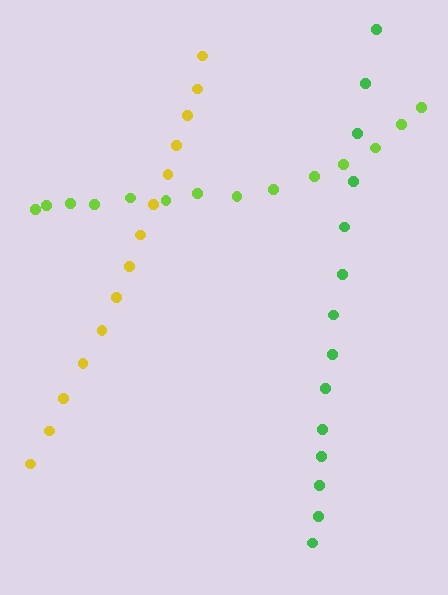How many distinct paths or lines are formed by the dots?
There are 3 distinct paths.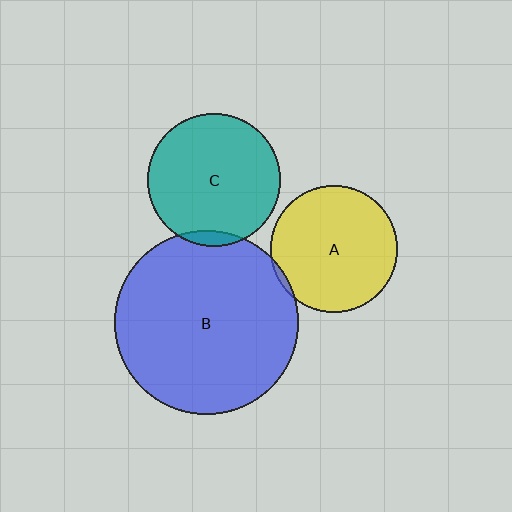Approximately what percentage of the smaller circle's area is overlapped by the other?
Approximately 5%.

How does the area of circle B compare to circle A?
Approximately 2.1 times.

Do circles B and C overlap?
Yes.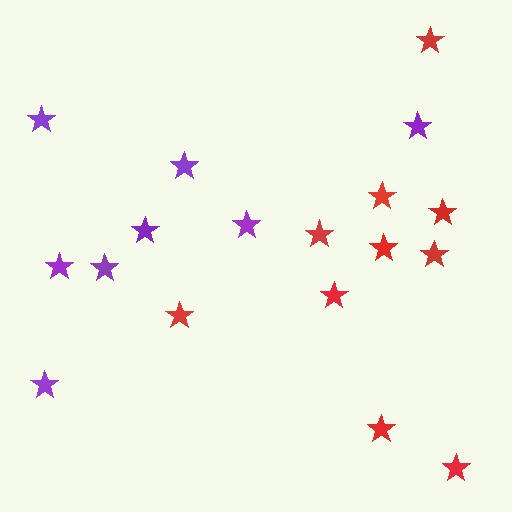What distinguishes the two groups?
There are 2 groups: one group of red stars (10) and one group of purple stars (8).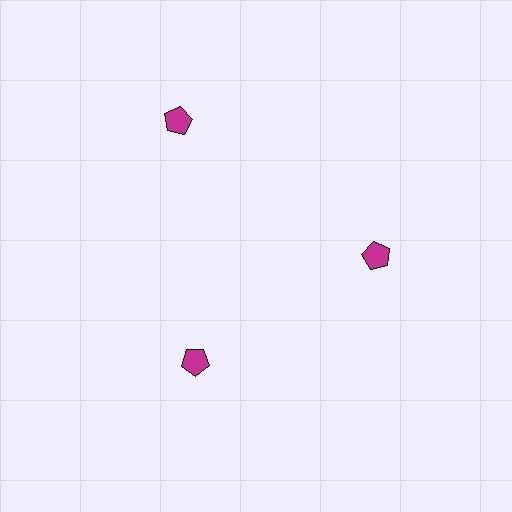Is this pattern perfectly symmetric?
No. The 3 magenta pentagons are arranged in a ring, but one element near the 11 o'clock position is pushed outward from the center, breaking the 3-fold rotational symmetry.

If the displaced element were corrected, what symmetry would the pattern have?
It would have 3-fold rotational symmetry — the pattern would map onto itself every 120 degrees.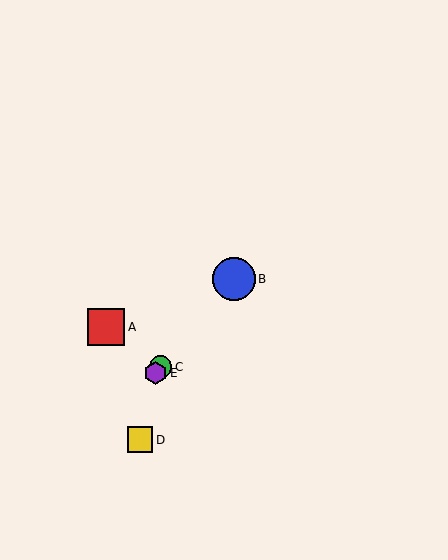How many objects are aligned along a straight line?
3 objects (B, C, E) are aligned along a straight line.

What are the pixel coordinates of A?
Object A is at (106, 327).